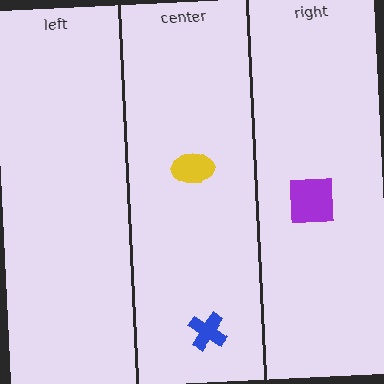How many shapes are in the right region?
1.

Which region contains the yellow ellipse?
The center region.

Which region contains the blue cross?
The center region.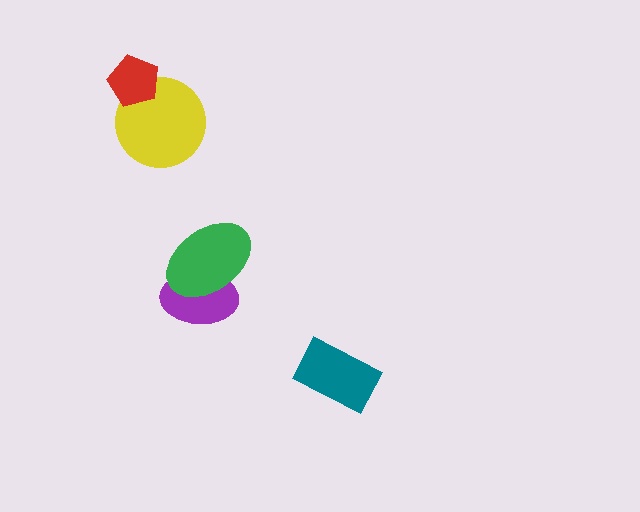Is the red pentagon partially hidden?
No, no other shape covers it.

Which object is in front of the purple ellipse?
The green ellipse is in front of the purple ellipse.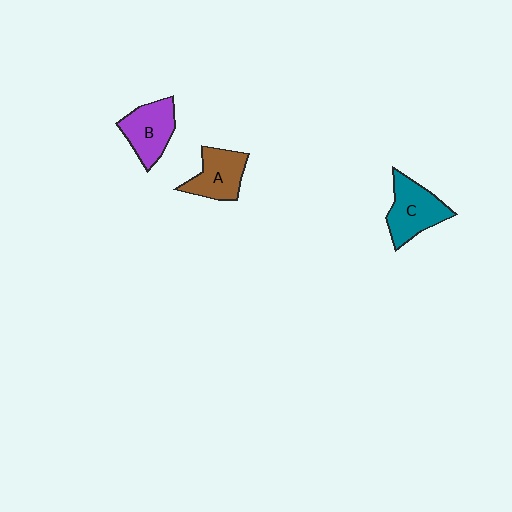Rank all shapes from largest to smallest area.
From largest to smallest: C (teal), B (purple), A (brown).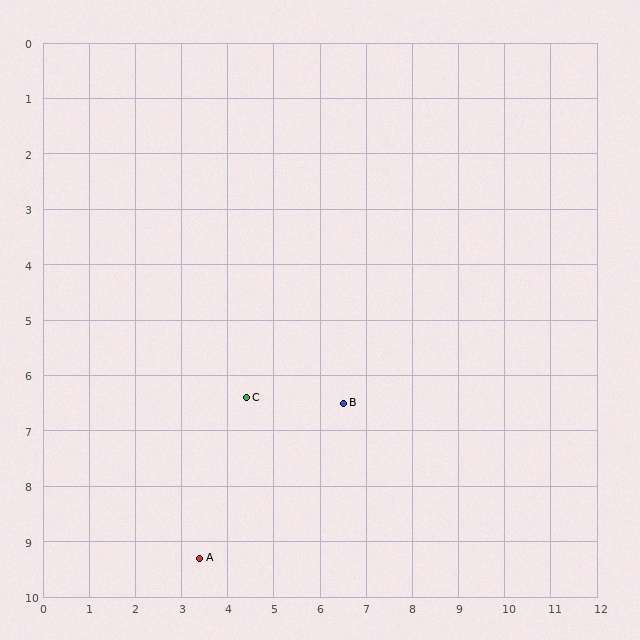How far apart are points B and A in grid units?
Points B and A are about 4.2 grid units apart.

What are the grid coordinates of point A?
Point A is at approximately (3.4, 9.3).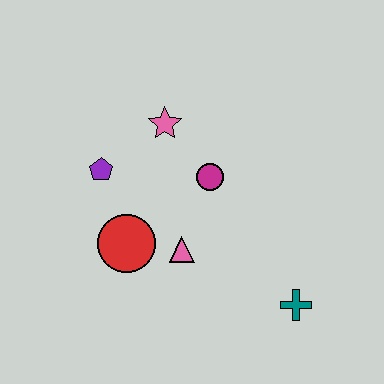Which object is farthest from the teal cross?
The purple pentagon is farthest from the teal cross.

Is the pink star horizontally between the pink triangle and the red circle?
Yes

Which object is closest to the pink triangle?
The red circle is closest to the pink triangle.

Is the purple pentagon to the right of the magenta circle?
No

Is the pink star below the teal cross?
No